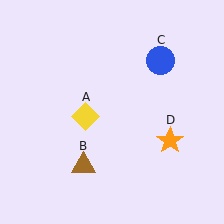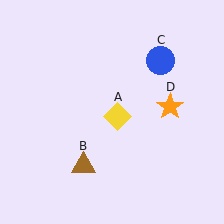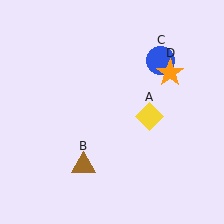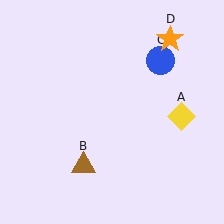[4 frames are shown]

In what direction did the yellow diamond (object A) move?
The yellow diamond (object A) moved right.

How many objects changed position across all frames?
2 objects changed position: yellow diamond (object A), orange star (object D).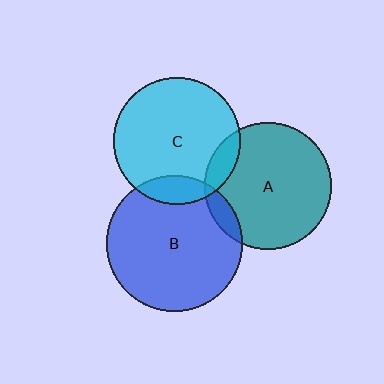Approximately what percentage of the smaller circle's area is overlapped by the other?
Approximately 10%.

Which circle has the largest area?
Circle B (blue).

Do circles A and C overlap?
Yes.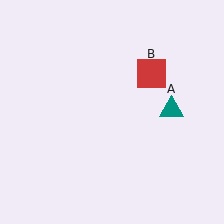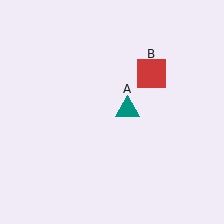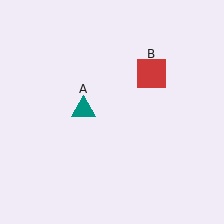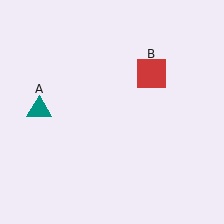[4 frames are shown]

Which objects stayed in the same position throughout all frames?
Red square (object B) remained stationary.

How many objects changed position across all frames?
1 object changed position: teal triangle (object A).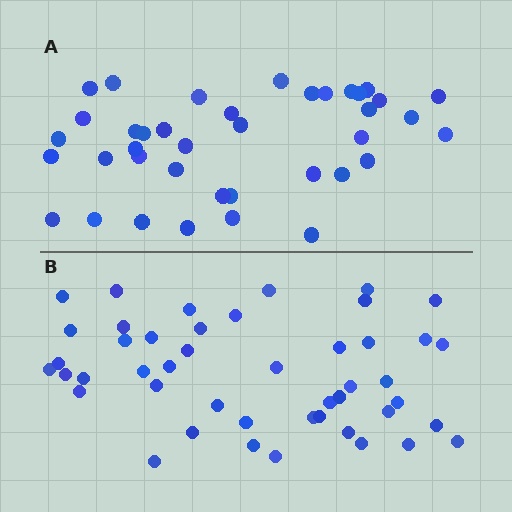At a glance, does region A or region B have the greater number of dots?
Region B (the bottom region) has more dots.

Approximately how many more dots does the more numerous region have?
Region B has roughly 8 or so more dots than region A.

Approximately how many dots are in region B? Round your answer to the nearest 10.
About 50 dots. (The exact count is 46, which rounds to 50.)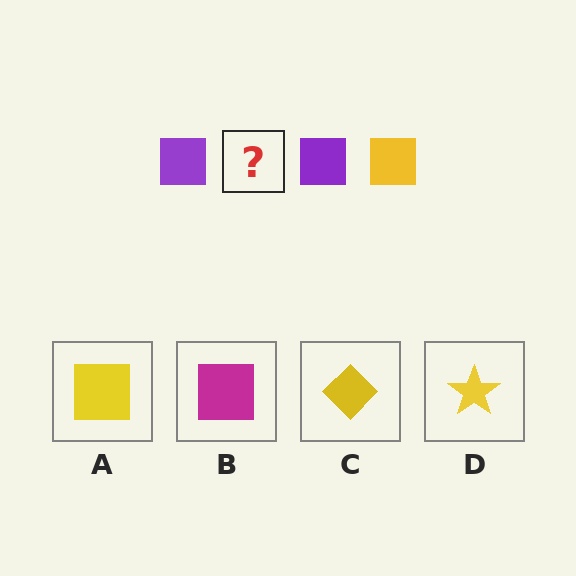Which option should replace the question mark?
Option A.